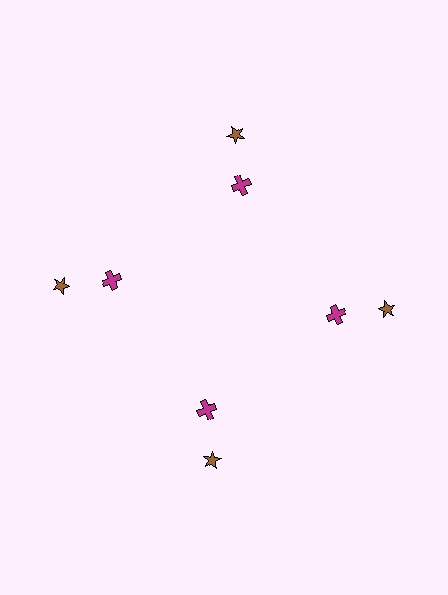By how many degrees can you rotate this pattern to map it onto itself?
The pattern maps onto itself every 90 degrees of rotation.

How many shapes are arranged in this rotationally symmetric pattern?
There are 8 shapes, arranged in 4 groups of 2.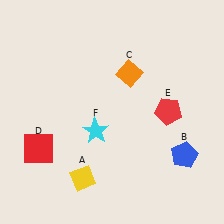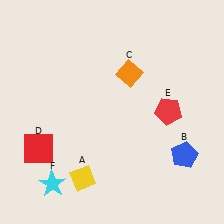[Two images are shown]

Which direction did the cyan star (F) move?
The cyan star (F) moved down.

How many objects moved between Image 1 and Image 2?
1 object moved between the two images.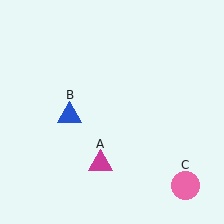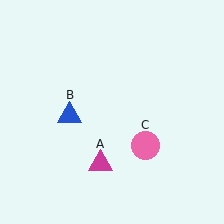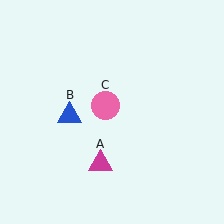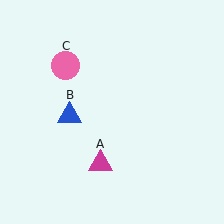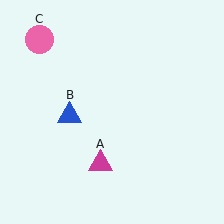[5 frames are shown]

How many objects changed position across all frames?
1 object changed position: pink circle (object C).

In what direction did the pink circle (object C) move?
The pink circle (object C) moved up and to the left.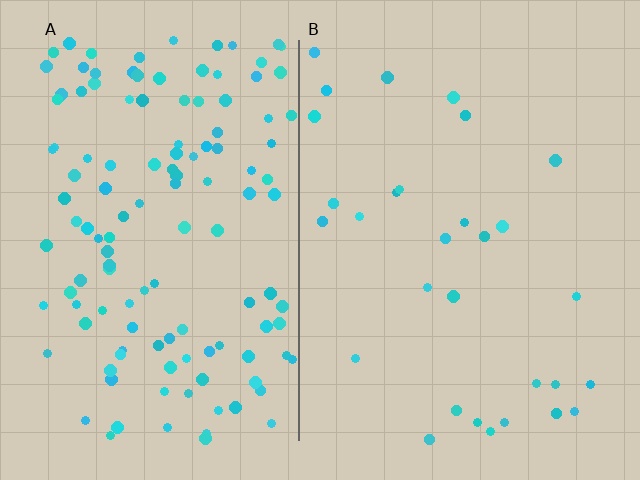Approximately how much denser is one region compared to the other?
Approximately 4.3× — region A over region B.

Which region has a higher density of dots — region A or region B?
A (the left).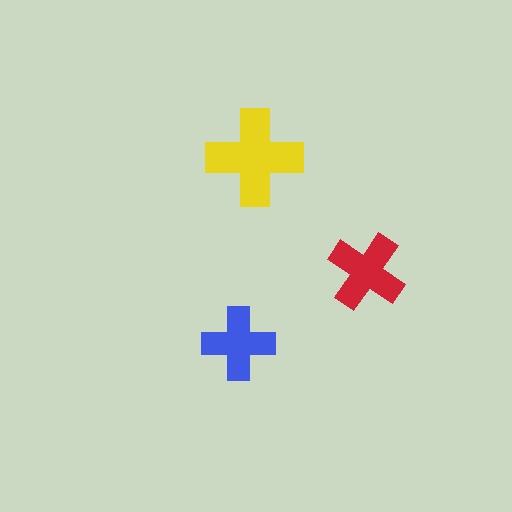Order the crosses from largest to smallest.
the yellow one, the red one, the blue one.